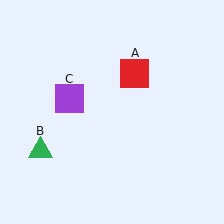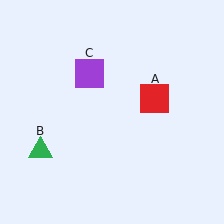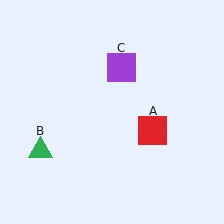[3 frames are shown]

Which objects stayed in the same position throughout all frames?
Green triangle (object B) remained stationary.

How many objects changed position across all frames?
2 objects changed position: red square (object A), purple square (object C).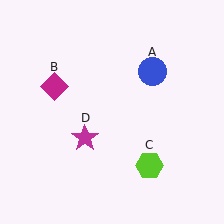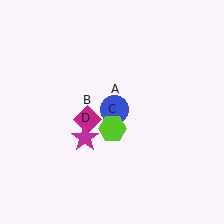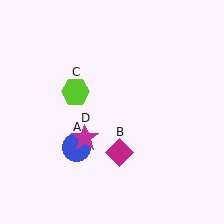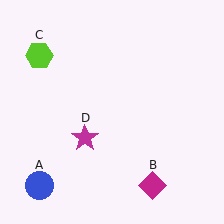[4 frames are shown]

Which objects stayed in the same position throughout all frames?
Magenta star (object D) remained stationary.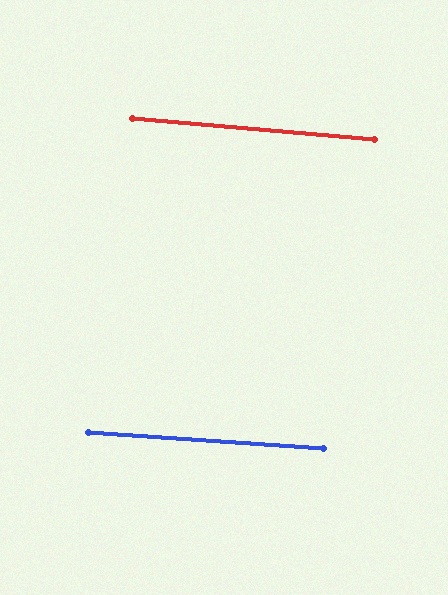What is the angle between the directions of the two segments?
Approximately 1 degree.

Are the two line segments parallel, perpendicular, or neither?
Parallel — their directions differ by only 1.0°.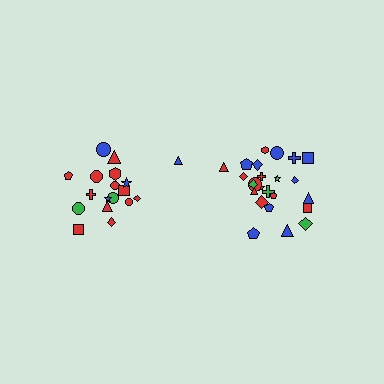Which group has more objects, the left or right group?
The right group.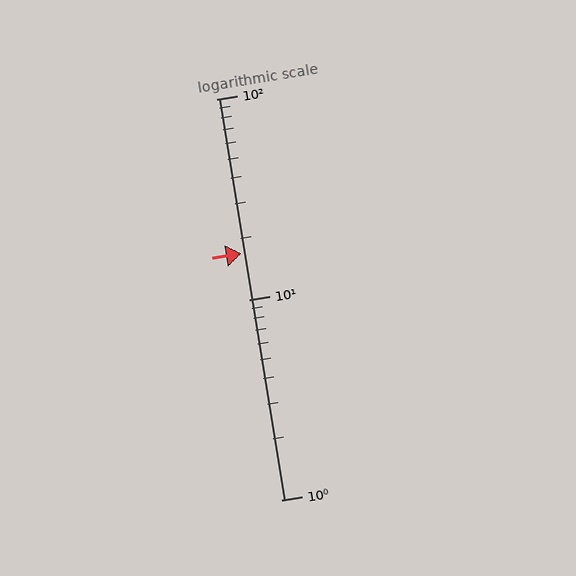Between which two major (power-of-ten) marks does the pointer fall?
The pointer is between 10 and 100.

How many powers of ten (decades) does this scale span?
The scale spans 2 decades, from 1 to 100.